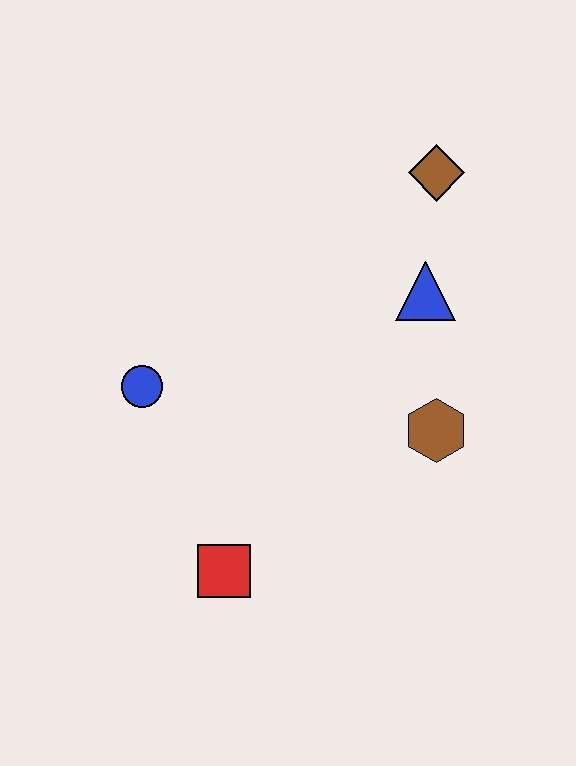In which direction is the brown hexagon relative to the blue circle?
The brown hexagon is to the right of the blue circle.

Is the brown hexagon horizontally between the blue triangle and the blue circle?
No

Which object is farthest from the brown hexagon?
The blue circle is farthest from the brown hexagon.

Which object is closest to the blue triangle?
The brown diamond is closest to the blue triangle.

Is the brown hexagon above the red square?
Yes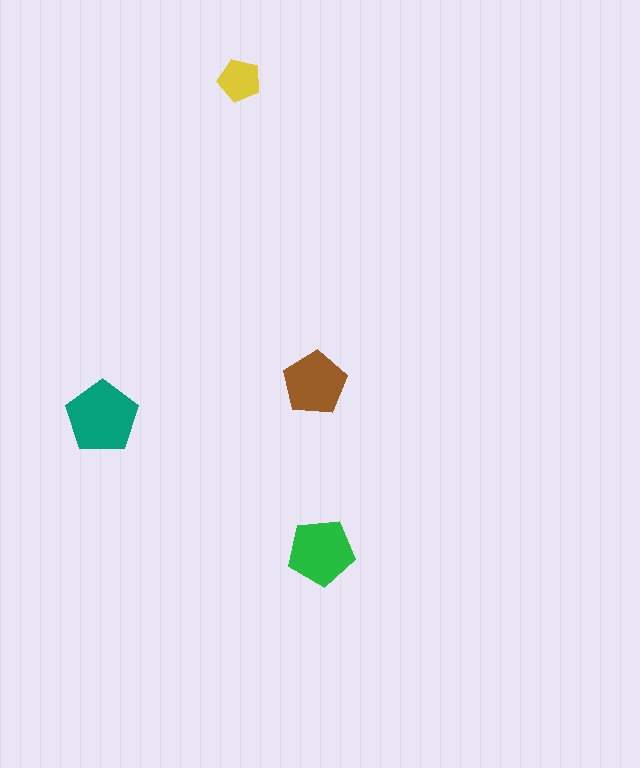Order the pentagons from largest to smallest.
the teal one, the green one, the brown one, the yellow one.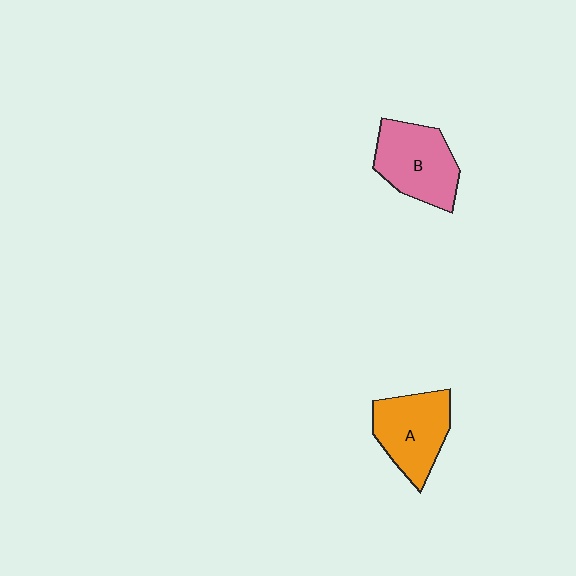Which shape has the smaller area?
Shape A (orange).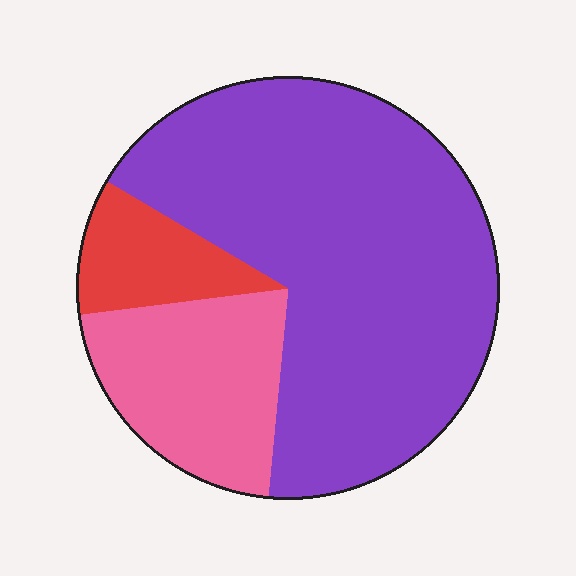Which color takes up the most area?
Purple, at roughly 70%.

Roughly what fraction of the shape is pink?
Pink covers around 20% of the shape.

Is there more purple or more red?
Purple.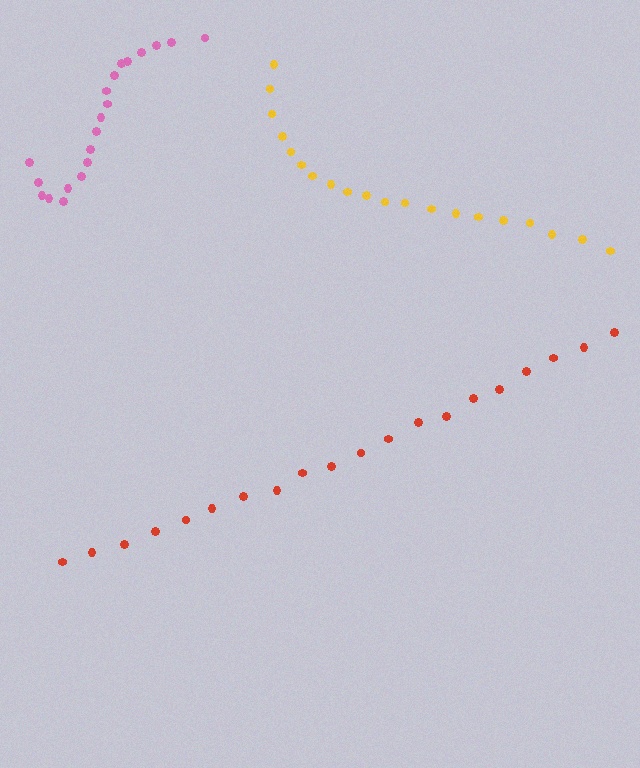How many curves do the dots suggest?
There are 3 distinct paths.